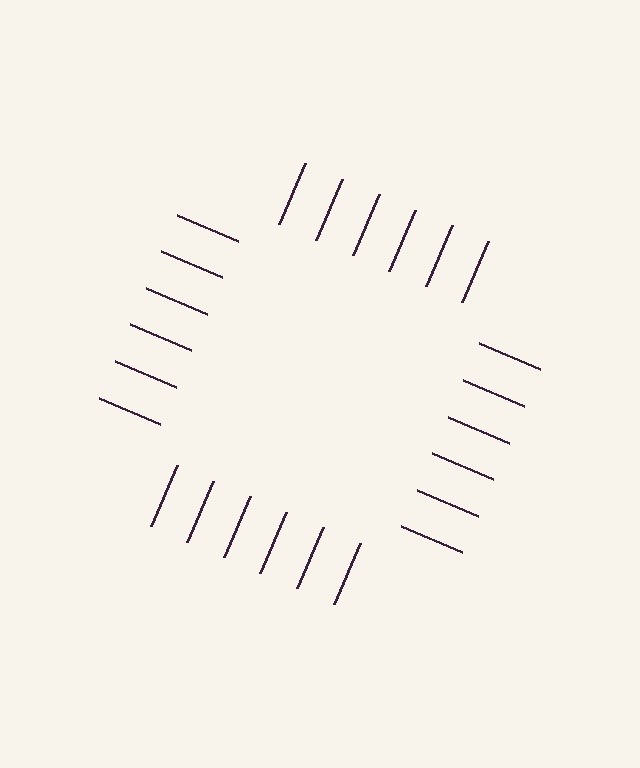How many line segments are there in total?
24 — 6 along each of the 4 edges.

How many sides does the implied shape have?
4 sides — the line-ends trace a square.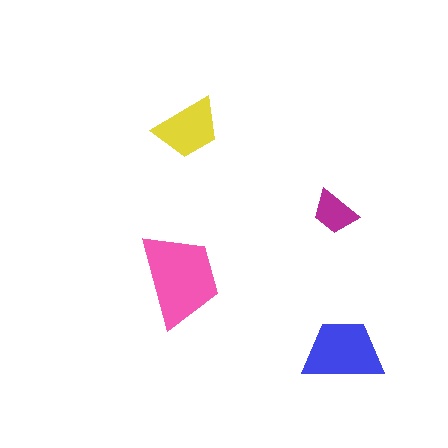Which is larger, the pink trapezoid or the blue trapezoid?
The pink one.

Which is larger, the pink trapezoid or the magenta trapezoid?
The pink one.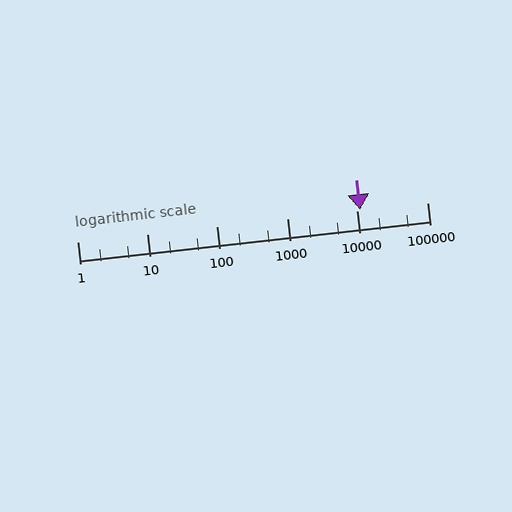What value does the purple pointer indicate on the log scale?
The pointer indicates approximately 11000.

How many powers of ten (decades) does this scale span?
The scale spans 5 decades, from 1 to 100000.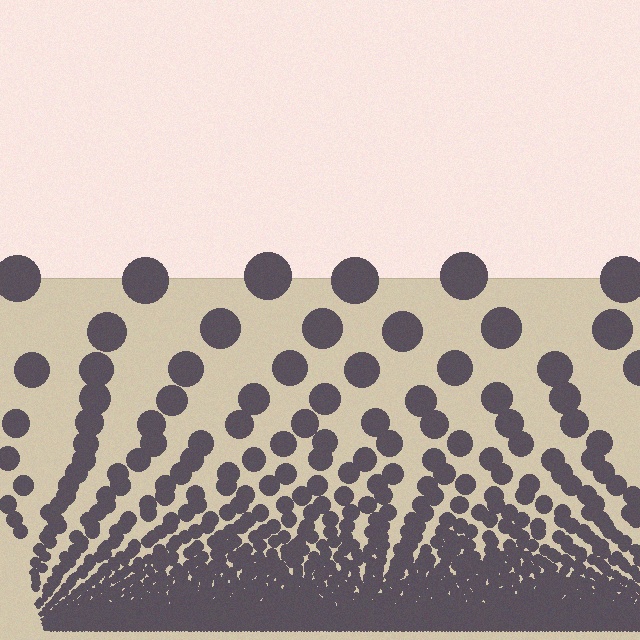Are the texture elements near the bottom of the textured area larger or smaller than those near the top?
Smaller. The gradient is inverted — elements near the bottom are smaller and denser.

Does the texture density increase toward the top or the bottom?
Density increases toward the bottom.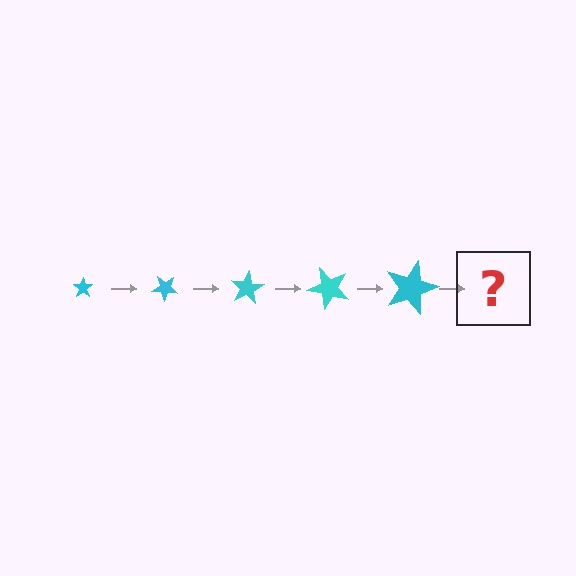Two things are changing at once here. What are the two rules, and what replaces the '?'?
The two rules are that the star grows larger each step and it rotates 40 degrees each step. The '?' should be a star, larger than the previous one and rotated 200 degrees from the start.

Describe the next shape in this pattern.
It should be a star, larger than the previous one and rotated 200 degrees from the start.